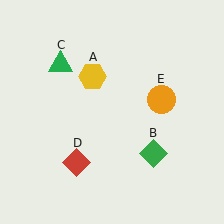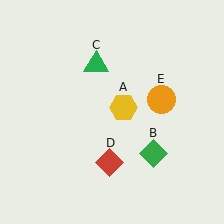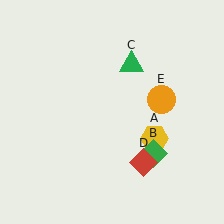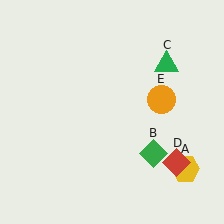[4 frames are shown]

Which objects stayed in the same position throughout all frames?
Green diamond (object B) and orange circle (object E) remained stationary.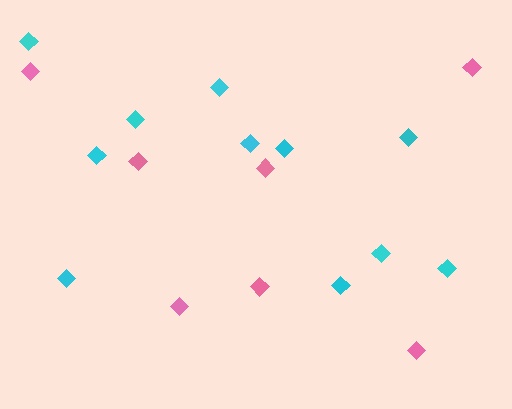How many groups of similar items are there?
There are 2 groups: one group of pink diamonds (7) and one group of cyan diamonds (11).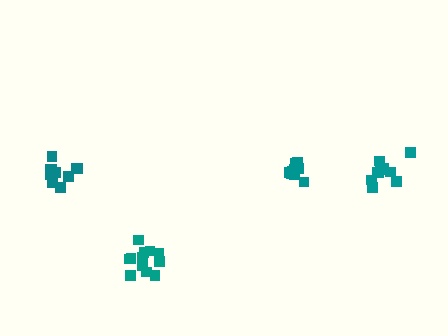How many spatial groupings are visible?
There are 4 spatial groupings.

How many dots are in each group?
Group 1: 10 dots, Group 2: 10 dots, Group 3: 10 dots, Group 4: 12 dots (42 total).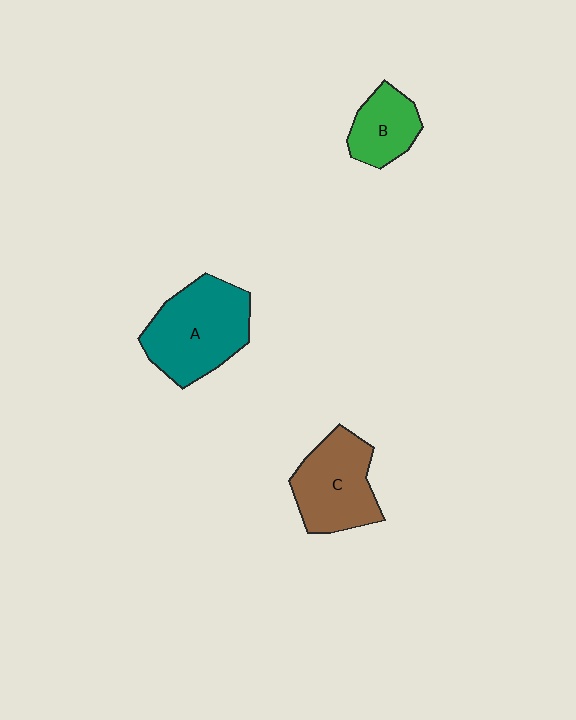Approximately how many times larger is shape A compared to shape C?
Approximately 1.2 times.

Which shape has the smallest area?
Shape B (green).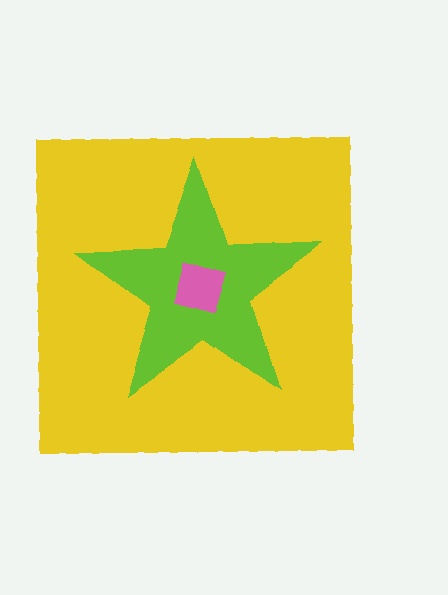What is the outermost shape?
The yellow square.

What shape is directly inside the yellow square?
The lime star.